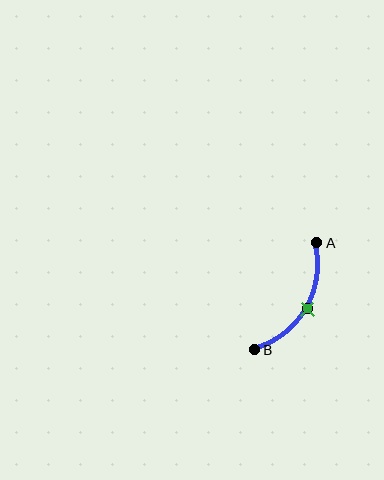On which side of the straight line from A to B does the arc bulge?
The arc bulges to the right of the straight line connecting A and B.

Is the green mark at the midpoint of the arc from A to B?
Yes. The green mark lies on the arc at equal arc-length from both A and B — it is the arc midpoint.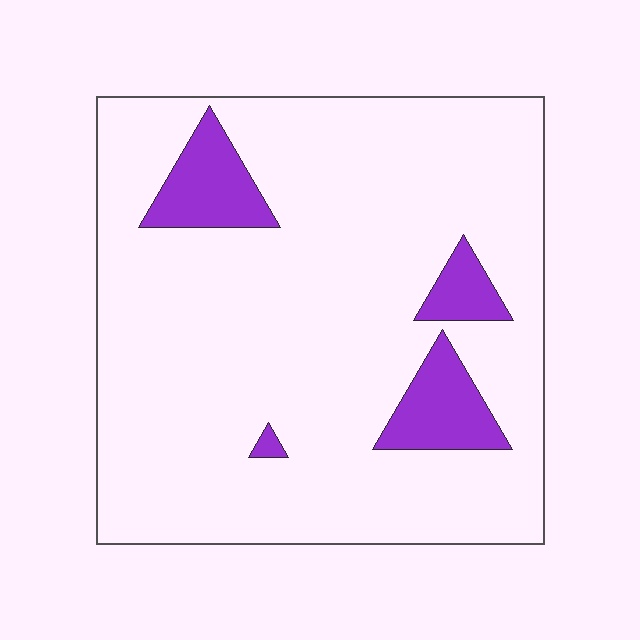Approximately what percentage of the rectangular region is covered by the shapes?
Approximately 10%.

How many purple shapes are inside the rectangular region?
4.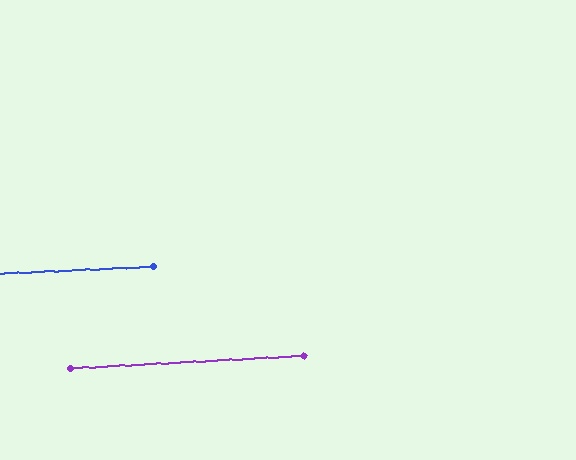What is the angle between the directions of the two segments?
Approximately 0 degrees.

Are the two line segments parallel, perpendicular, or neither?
Parallel — their directions differ by only 0.3°.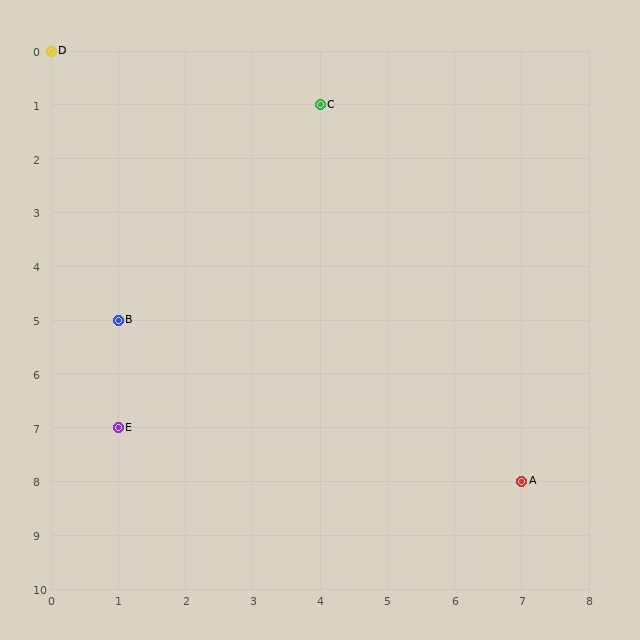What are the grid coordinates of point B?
Point B is at grid coordinates (1, 5).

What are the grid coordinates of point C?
Point C is at grid coordinates (4, 1).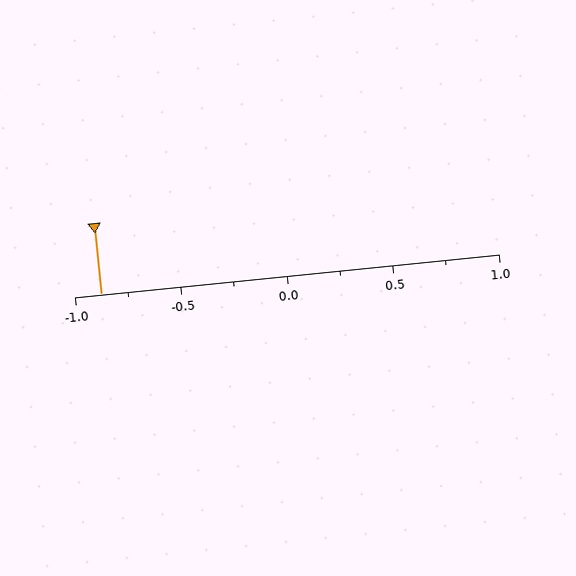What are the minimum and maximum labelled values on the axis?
The axis runs from -1.0 to 1.0.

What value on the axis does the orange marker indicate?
The marker indicates approximately -0.88.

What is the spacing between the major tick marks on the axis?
The major ticks are spaced 0.5 apart.